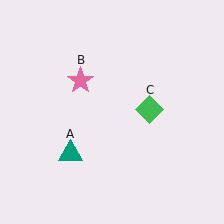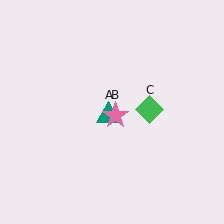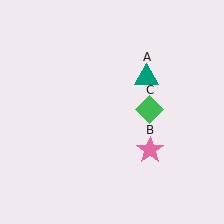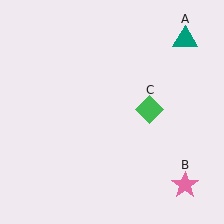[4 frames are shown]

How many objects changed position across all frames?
2 objects changed position: teal triangle (object A), pink star (object B).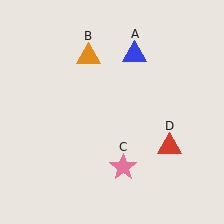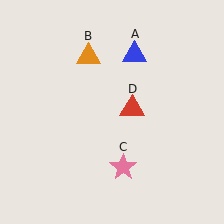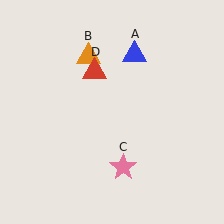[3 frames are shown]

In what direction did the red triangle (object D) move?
The red triangle (object D) moved up and to the left.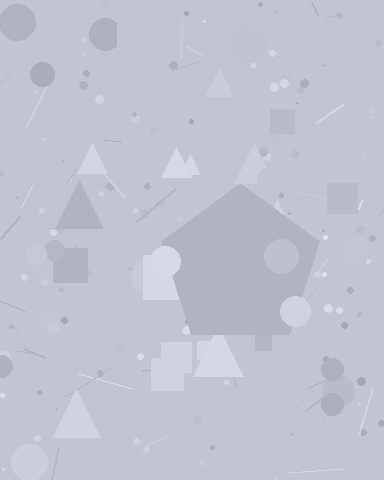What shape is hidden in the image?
A pentagon is hidden in the image.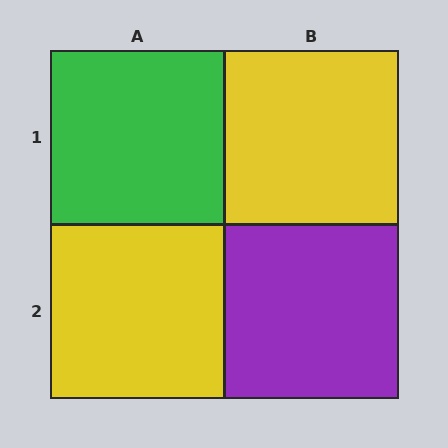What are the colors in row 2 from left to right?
Yellow, purple.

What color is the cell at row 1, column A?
Green.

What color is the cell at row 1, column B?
Yellow.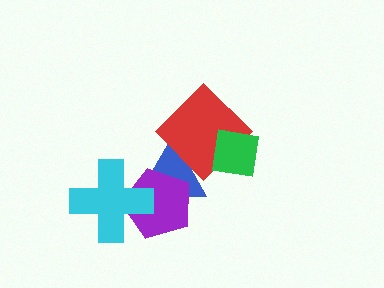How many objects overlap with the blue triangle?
3 objects overlap with the blue triangle.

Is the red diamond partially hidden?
Yes, it is partially covered by another shape.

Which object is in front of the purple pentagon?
The cyan cross is in front of the purple pentagon.